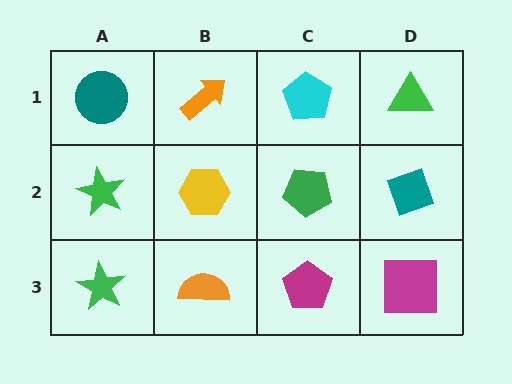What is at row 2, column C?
A green pentagon.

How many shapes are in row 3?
4 shapes.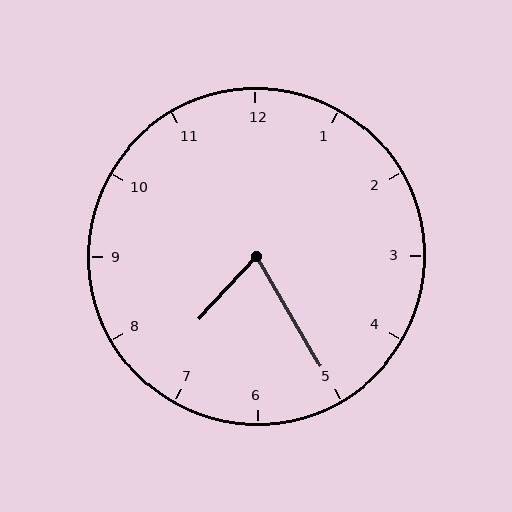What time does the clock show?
7:25.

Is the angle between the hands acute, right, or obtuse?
It is acute.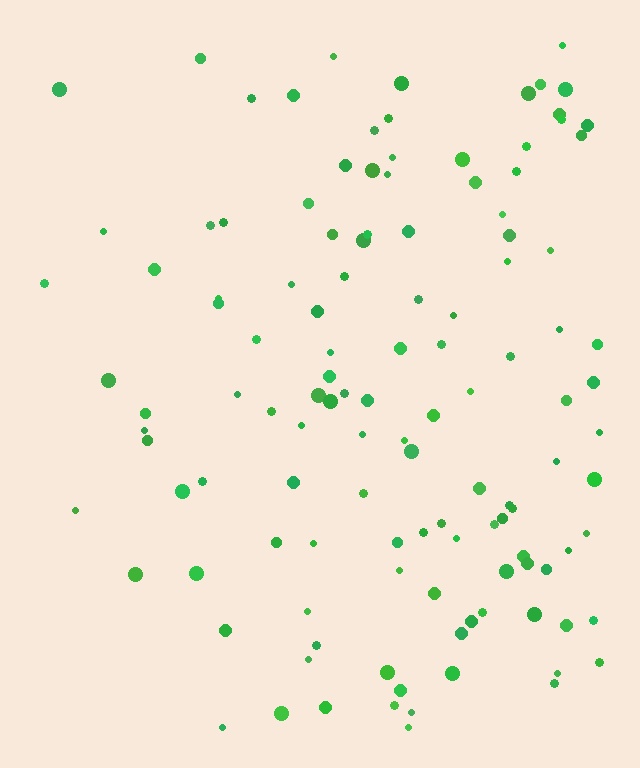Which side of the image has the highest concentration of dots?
The right.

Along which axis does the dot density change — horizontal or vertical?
Horizontal.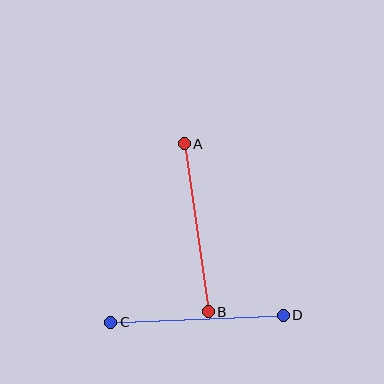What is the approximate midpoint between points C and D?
The midpoint is at approximately (197, 319) pixels.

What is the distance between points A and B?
The distance is approximately 170 pixels.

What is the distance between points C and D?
The distance is approximately 172 pixels.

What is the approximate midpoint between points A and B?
The midpoint is at approximately (196, 228) pixels.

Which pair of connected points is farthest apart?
Points C and D are farthest apart.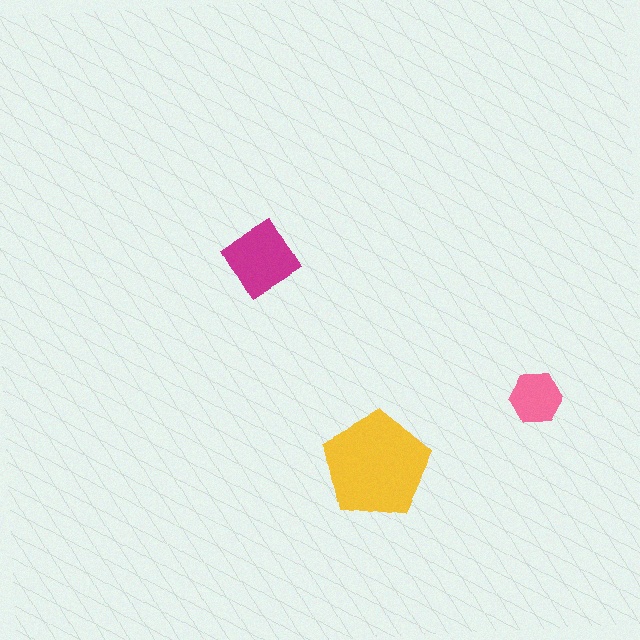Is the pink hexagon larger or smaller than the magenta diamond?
Smaller.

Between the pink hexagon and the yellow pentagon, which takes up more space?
The yellow pentagon.